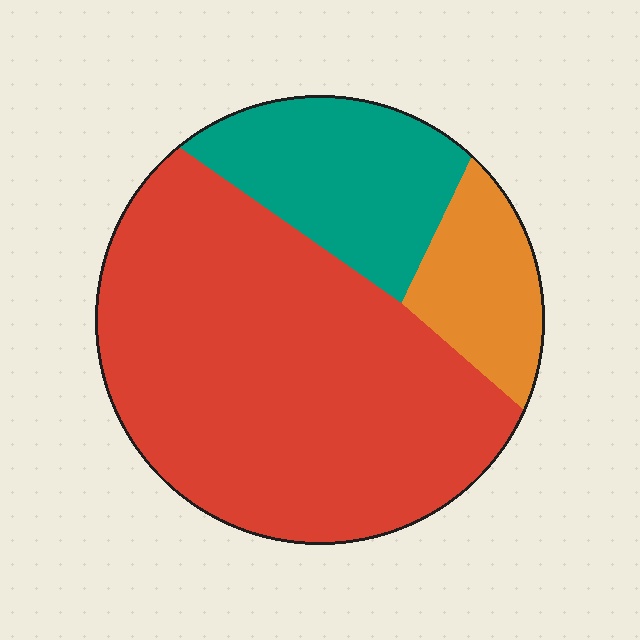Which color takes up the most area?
Red, at roughly 65%.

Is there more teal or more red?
Red.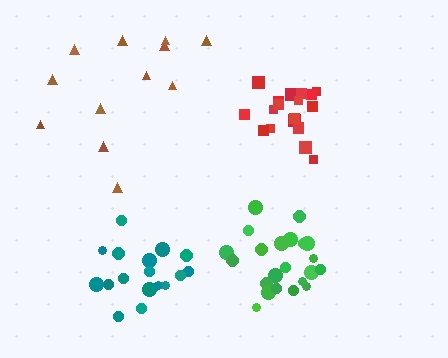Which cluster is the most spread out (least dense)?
Brown.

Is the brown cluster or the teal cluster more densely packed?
Teal.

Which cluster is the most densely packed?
Red.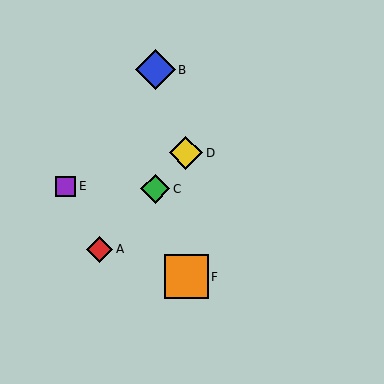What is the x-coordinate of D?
Object D is at x≈186.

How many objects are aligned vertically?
2 objects (B, C) are aligned vertically.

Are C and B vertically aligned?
Yes, both are at x≈155.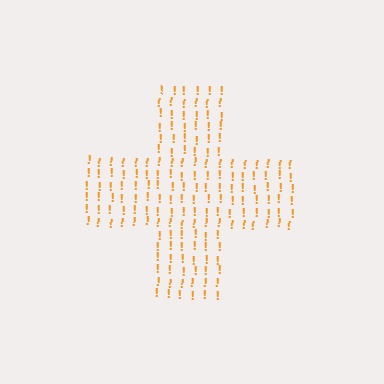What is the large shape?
The large shape is a cross.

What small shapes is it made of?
It is made of small exclamation marks.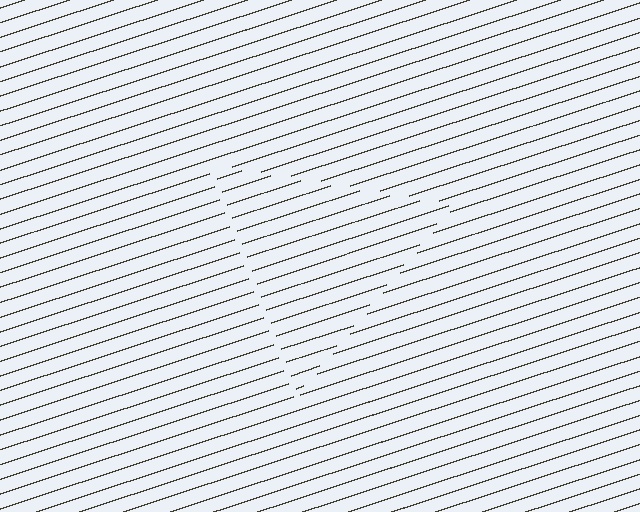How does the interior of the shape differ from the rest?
The interior of the shape contains the same grating, shifted by half a period — the contour is defined by the phase discontinuity where line-ends from the inner and outer gratings abut.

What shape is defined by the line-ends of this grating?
An illusory triangle. The interior of the shape contains the same grating, shifted by half a period — the contour is defined by the phase discontinuity where line-ends from the inner and outer gratings abut.